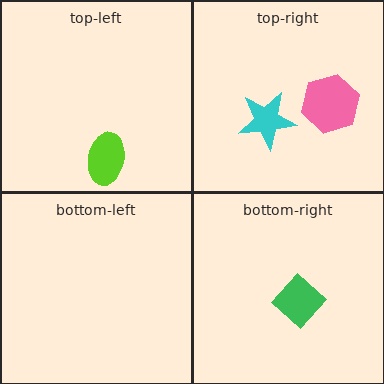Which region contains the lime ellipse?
The top-left region.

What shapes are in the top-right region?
The cyan star, the pink hexagon.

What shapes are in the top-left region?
The lime ellipse.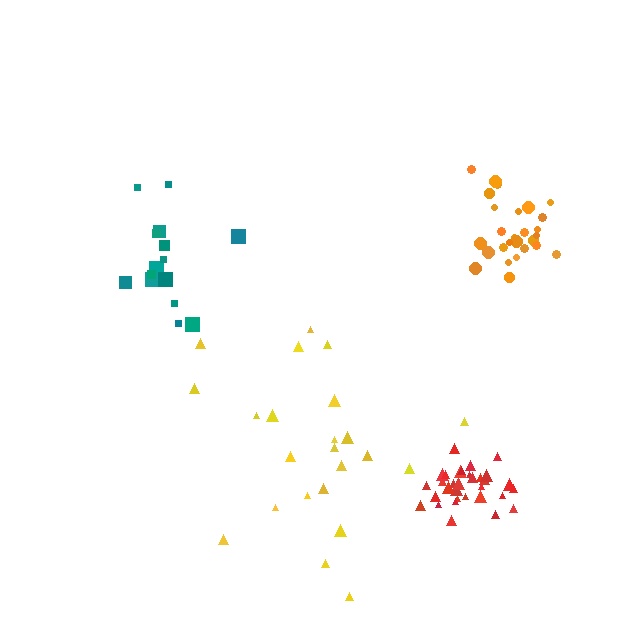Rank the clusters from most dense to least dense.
red, orange, teal, yellow.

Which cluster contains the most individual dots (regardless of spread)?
Red (33).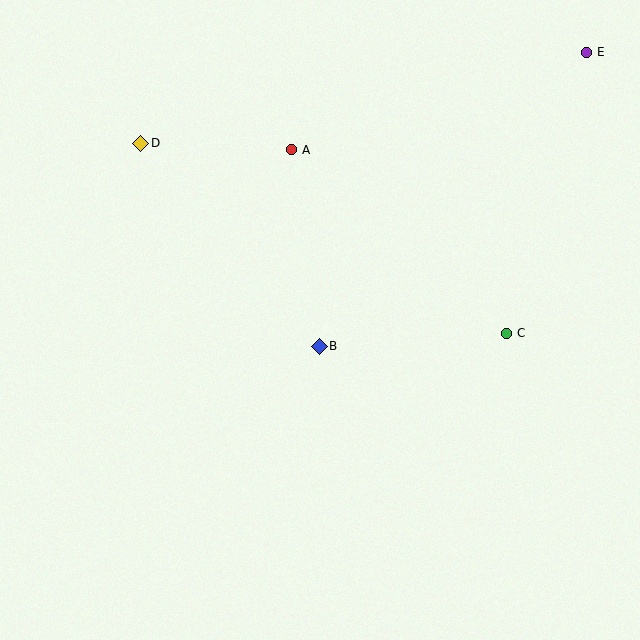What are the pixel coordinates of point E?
Point E is at (587, 52).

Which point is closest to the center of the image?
Point B at (319, 346) is closest to the center.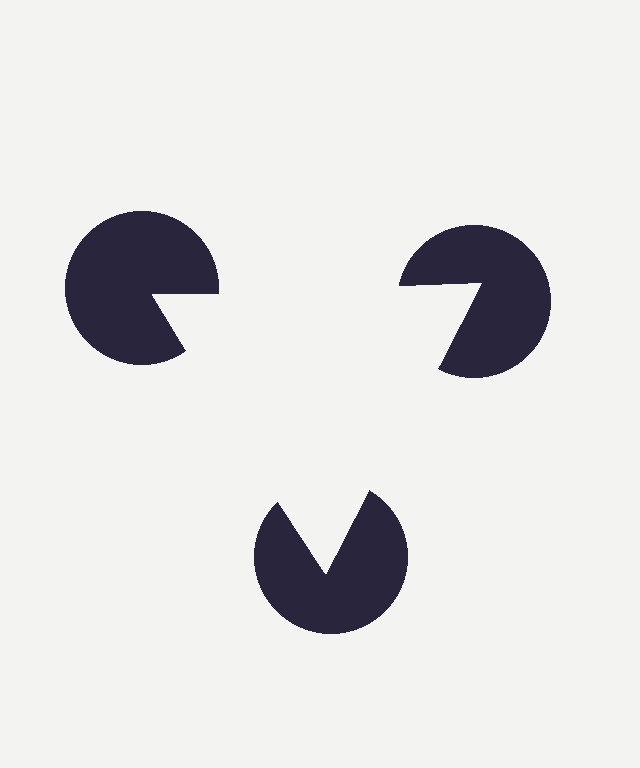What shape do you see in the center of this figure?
An illusory triangle — its edges are inferred from the aligned wedge cuts in the pac-man discs, not physically drawn.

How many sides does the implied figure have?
3 sides.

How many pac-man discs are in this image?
There are 3 — one at each vertex of the illusory triangle.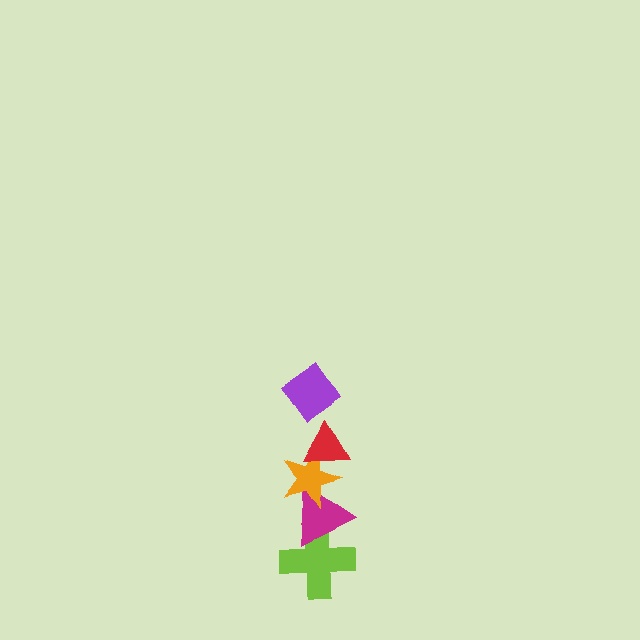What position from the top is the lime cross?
The lime cross is 5th from the top.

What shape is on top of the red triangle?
The purple diamond is on top of the red triangle.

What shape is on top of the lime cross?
The magenta triangle is on top of the lime cross.